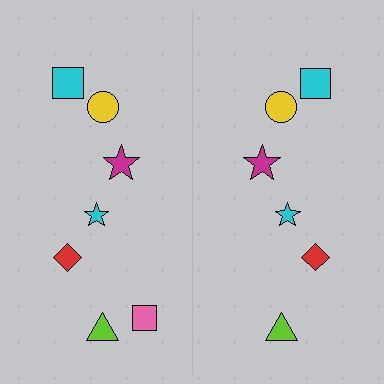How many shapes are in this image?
There are 13 shapes in this image.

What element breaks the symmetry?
A pink square is missing from the right side.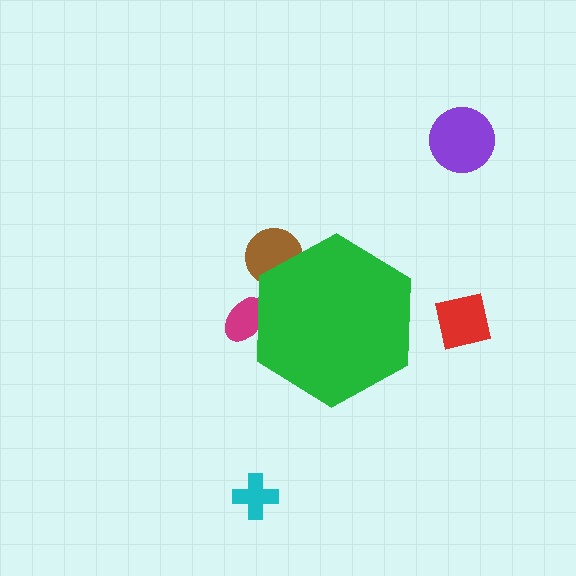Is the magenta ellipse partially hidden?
Yes, the magenta ellipse is partially hidden behind the green hexagon.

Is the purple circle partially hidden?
No, the purple circle is fully visible.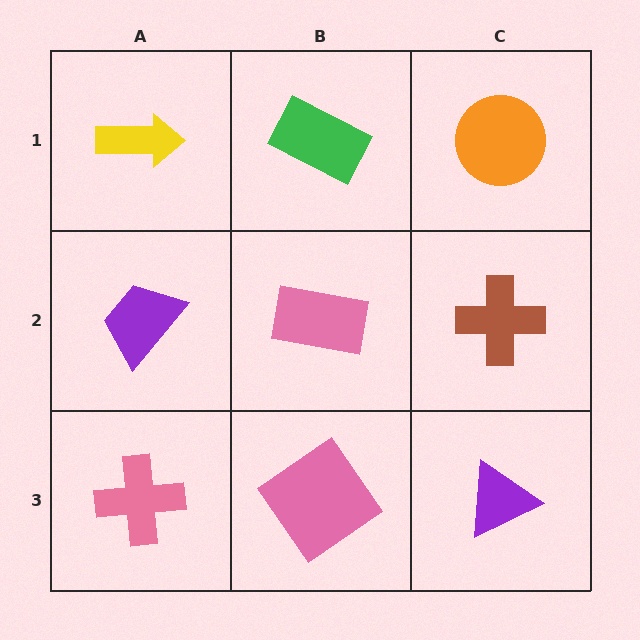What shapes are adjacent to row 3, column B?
A pink rectangle (row 2, column B), a pink cross (row 3, column A), a purple triangle (row 3, column C).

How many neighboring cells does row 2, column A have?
3.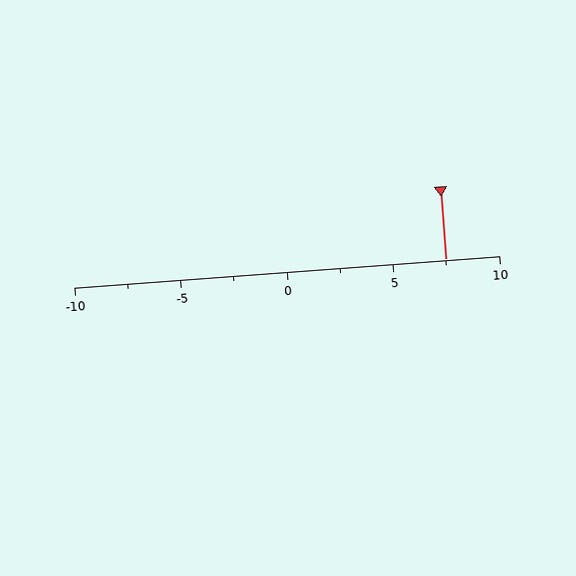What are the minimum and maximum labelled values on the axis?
The axis runs from -10 to 10.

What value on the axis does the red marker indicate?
The marker indicates approximately 7.5.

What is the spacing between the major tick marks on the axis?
The major ticks are spaced 5 apart.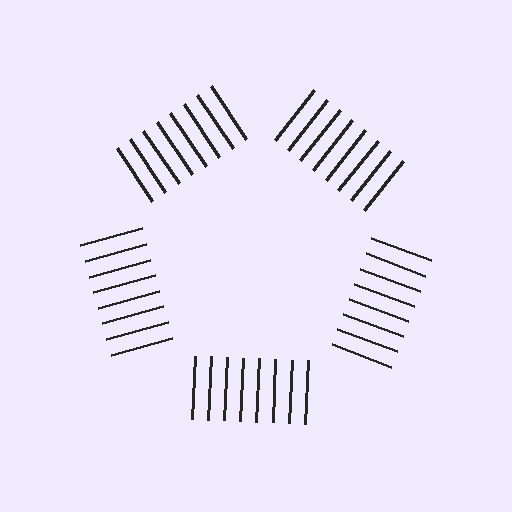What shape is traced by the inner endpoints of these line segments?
An illusory pentagon — the line segments terminate on its edges but no continuous stroke is drawn.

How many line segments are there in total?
40 — 8 along each of the 5 edges.